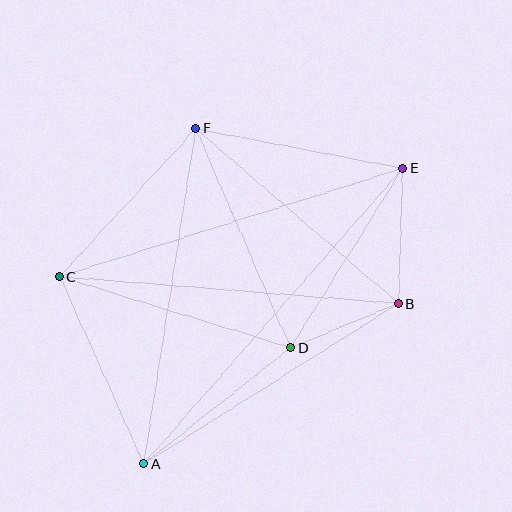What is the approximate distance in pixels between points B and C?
The distance between B and C is approximately 340 pixels.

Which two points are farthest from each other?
Points A and E are farthest from each other.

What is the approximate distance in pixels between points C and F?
The distance between C and F is approximately 202 pixels.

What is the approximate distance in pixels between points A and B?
The distance between A and B is approximately 301 pixels.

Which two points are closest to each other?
Points B and D are closest to each other.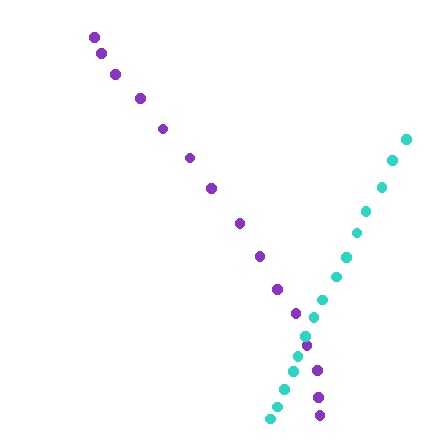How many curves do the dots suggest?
There are 2 distinct paths.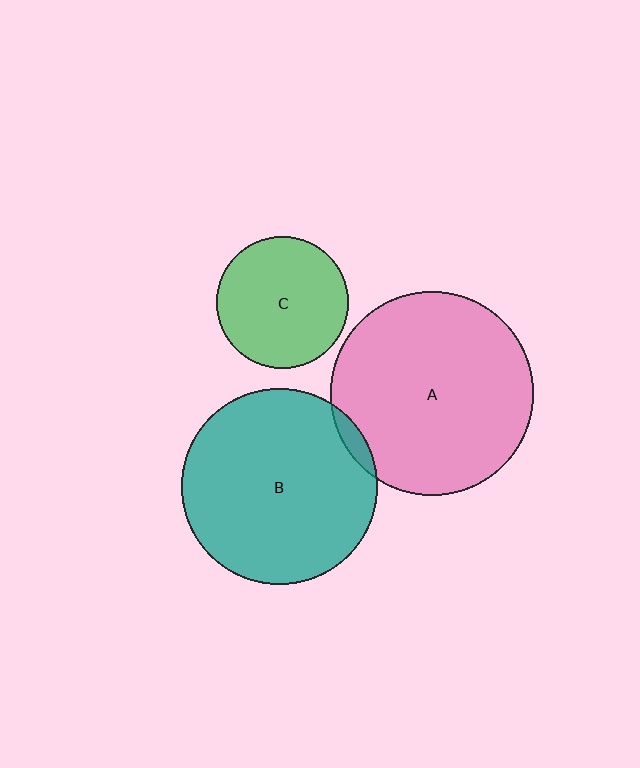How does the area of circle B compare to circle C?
Approximately 2.2 times.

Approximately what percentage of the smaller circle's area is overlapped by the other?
Approximately 5%.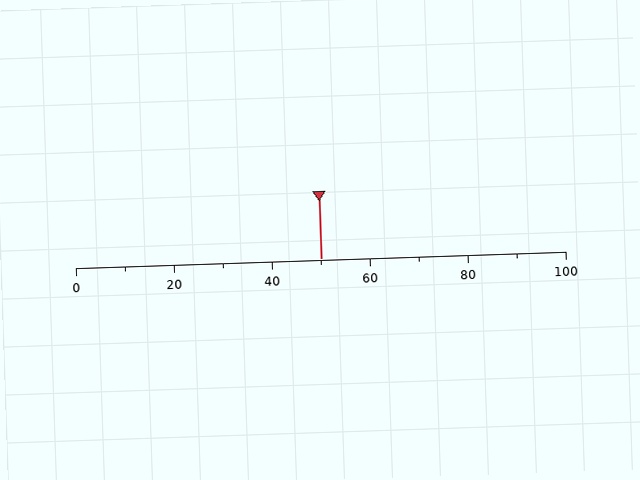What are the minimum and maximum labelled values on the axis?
The axis runs from 0 to 100.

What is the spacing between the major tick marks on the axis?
The major ticks are spaced 20 apart.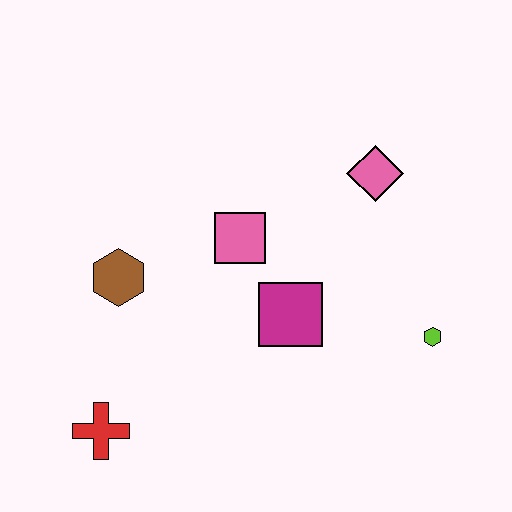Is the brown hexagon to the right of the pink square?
No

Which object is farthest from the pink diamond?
The red cross is farthest from the pink diamond.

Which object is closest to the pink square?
The magenta square is closest to the pink square.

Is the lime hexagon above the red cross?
Yes